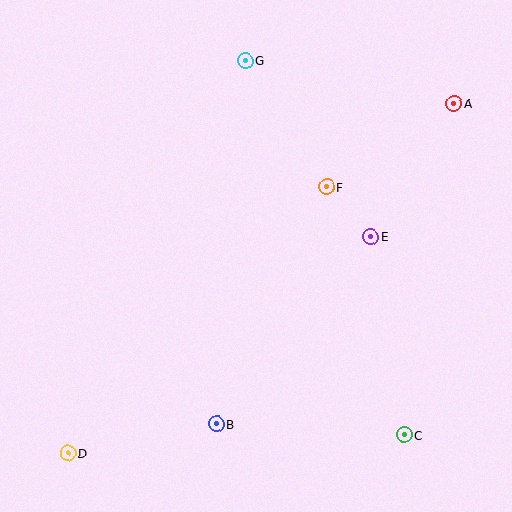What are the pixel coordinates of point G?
Point G is at (245, 60).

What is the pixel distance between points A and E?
The distance between A and E is 157 pixels.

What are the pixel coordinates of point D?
Point D is at (68, 453).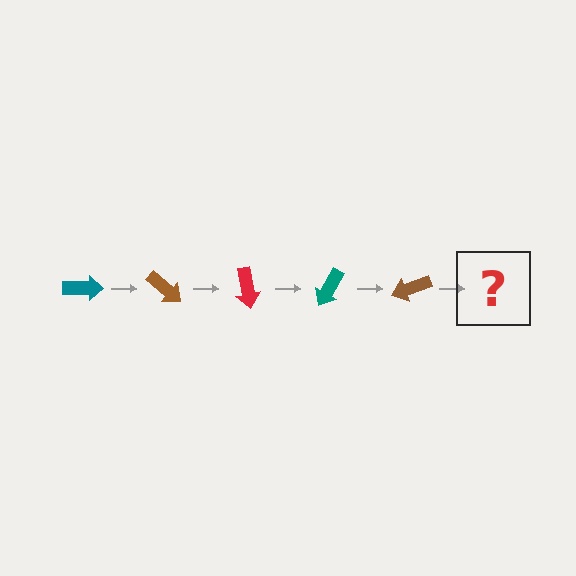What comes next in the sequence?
The next element should be a red arrow, rotated 200 degrees from the start.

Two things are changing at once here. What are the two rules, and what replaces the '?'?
The two rules are that it rotates 40 degrees each step and the color cycles through teal, brown, and red. The '?' should be a red arrow, rotated 200 degrees from the start.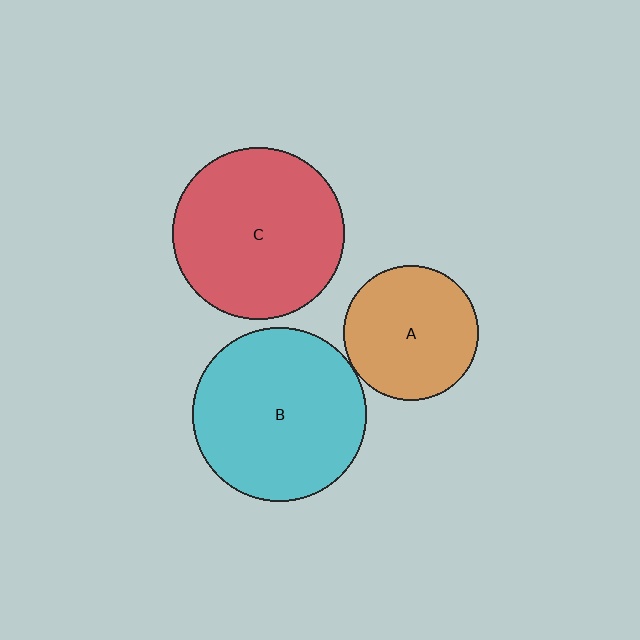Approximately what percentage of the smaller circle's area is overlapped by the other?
Approximately 5%.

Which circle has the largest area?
Circle B (cyan).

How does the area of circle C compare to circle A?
Approximately 1.6 times.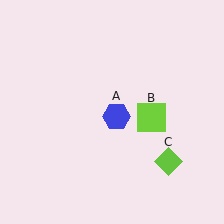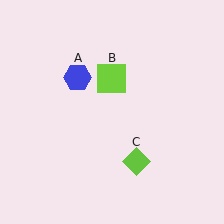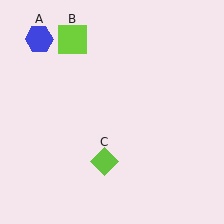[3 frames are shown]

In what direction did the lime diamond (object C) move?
The lime diamond (object C) moved left.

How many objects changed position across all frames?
3 objects changed position: blue hexagon (object A), lime square (object B), lime diamond (object C).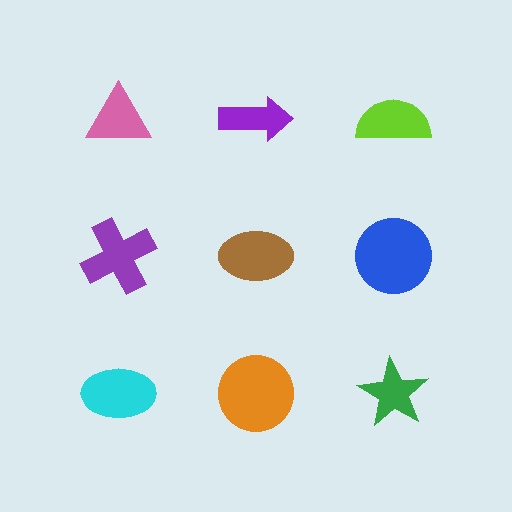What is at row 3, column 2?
An orange circle.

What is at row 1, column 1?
A pink triangle.